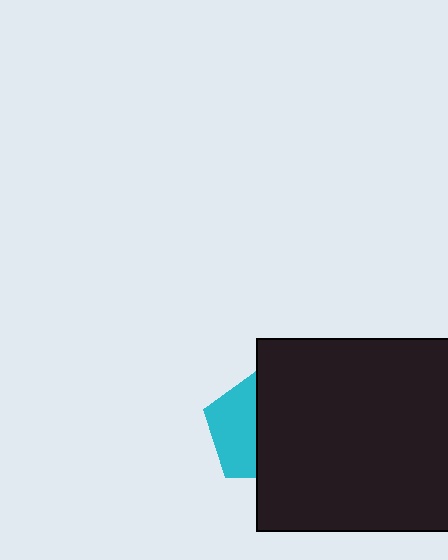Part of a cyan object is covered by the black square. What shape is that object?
It is a pentagon.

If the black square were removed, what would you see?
You would see the complete cyan pentagon.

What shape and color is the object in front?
The object in front is a black square.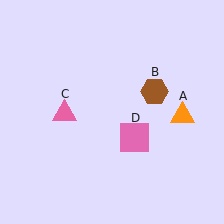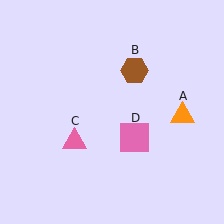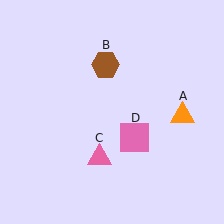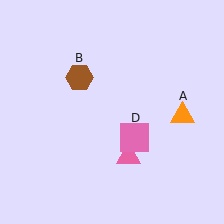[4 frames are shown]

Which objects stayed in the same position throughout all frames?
Orange triangle (object A) and pink square (object D) remained stationary.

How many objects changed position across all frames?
2 objects changed position: brown hexagon (object B), pink triangle (object C).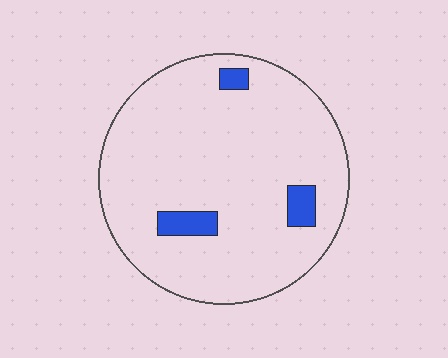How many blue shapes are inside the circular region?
3.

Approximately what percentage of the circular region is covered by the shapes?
Approximately 5%.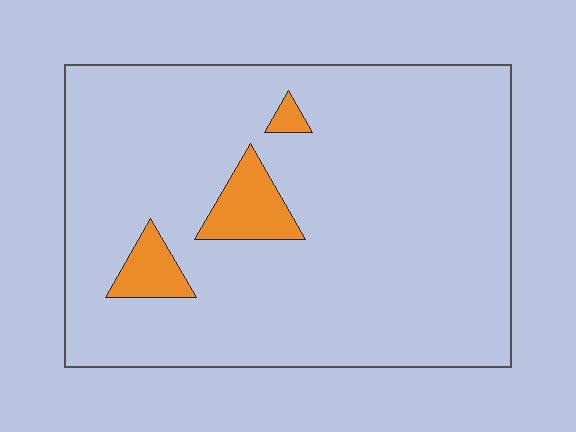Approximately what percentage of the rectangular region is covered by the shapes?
Approximately 10%.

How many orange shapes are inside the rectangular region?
3.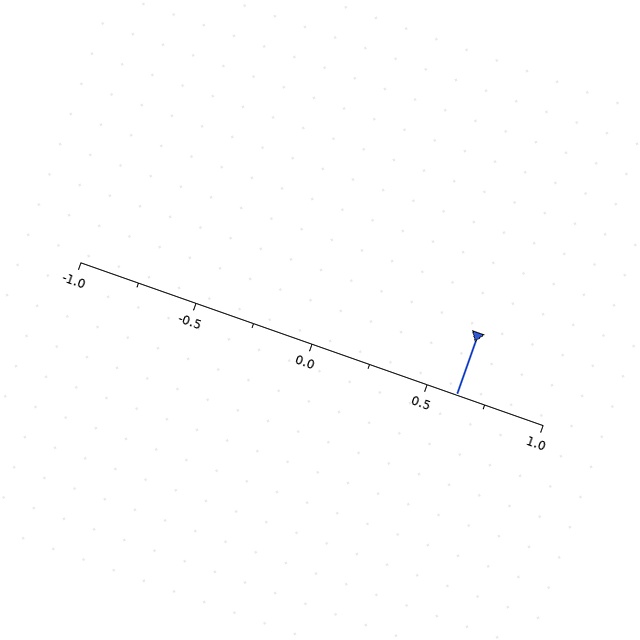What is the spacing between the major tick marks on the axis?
The major ticks are spaced 0.5 apart.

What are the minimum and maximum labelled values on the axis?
The axis runs from -1.0 to 1.0.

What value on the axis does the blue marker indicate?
The marker indicates approximately 0.62.